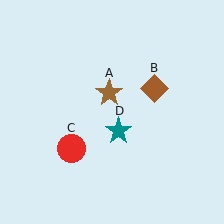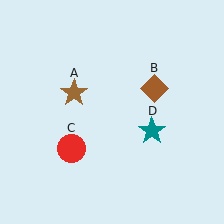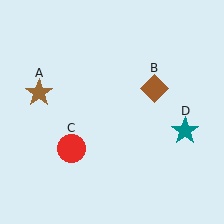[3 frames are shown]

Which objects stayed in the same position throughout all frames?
Brown diamond (object B) and red circle (object C) remained stationary.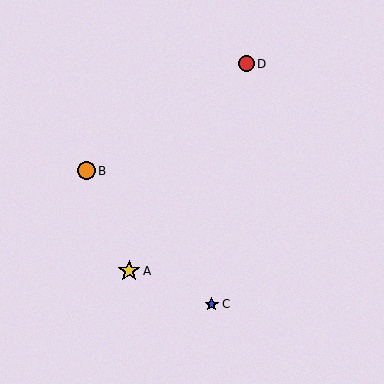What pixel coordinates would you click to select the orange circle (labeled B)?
Click at (86, 171) to select the orange circle B.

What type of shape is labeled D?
Shape D is a red circle.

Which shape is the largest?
The yellow star (labeled A) is the largest.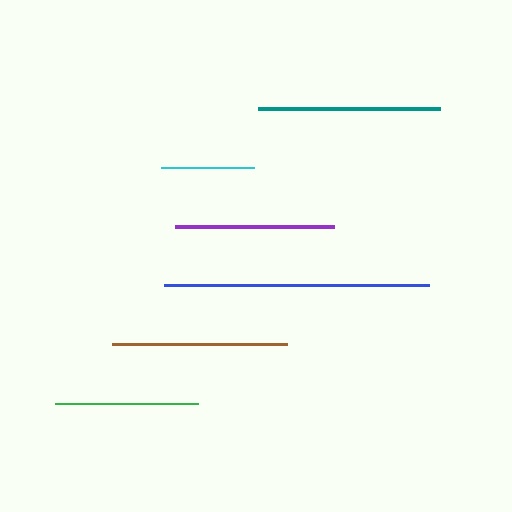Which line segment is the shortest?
The cyan line is the shortest at approximately 92 pixels.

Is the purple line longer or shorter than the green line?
The purple line is longer than the green line.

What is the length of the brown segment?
The brown segment is approximately 175 pixels long.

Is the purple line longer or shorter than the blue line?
The blue line is longer than the purple line.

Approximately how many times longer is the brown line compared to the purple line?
The brown line is approximately 1.1 times the length of the purple line.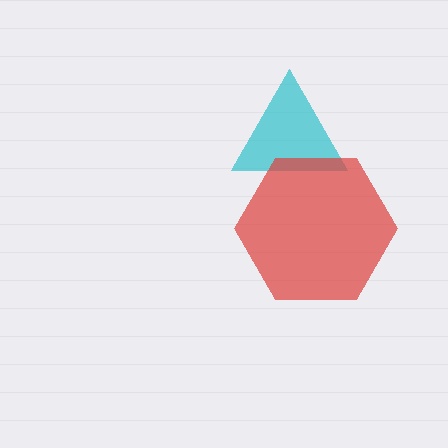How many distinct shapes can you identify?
There are 2 distinct shapes: a cyan triangle, a red hexagon.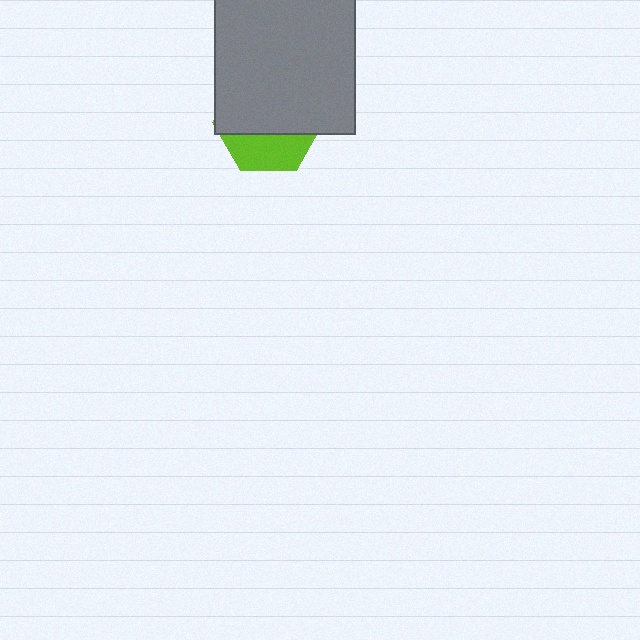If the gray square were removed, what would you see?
You would see the complete lime hexagon.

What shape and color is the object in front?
The object in front is a gray square.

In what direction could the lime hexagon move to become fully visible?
The lime hexagon could move down. That would shift it out from behind the gray square entirely.